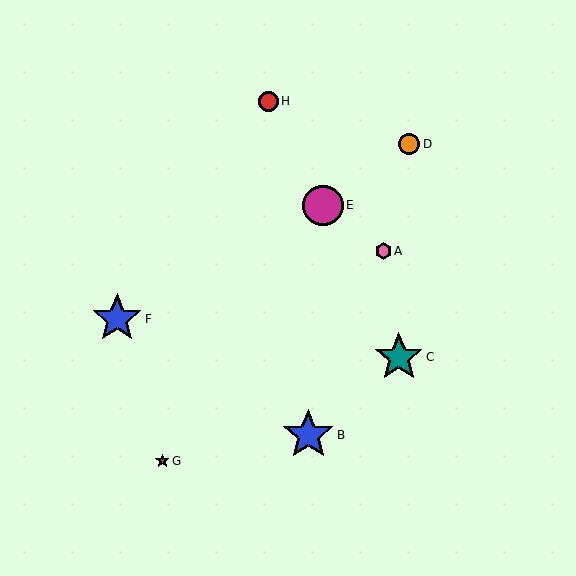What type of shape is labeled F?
Shape F is a blue star.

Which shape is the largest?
The blue star (labeled B) is the largest.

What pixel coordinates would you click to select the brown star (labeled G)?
Click at (162, 461) to select the brown star G.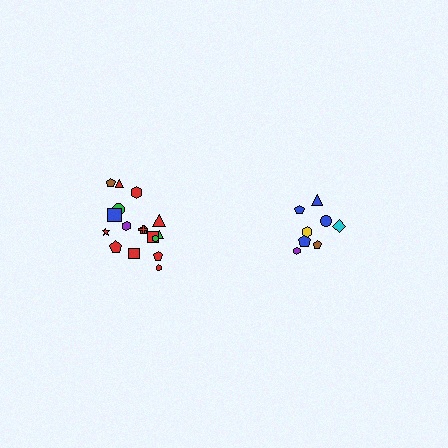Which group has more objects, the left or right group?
The left group.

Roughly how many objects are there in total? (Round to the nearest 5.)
Roughly 25 objects in total.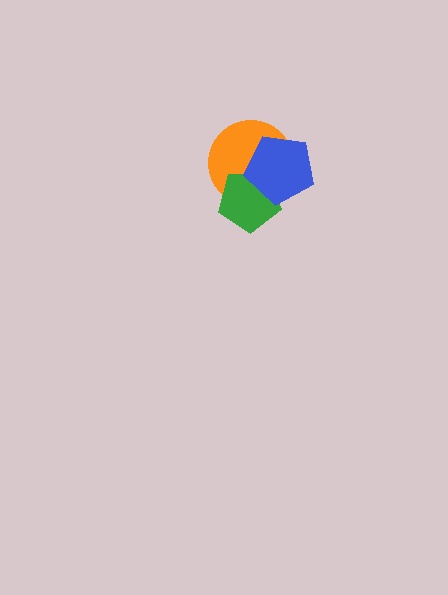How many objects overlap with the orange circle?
2 objects overlap with the orange circle.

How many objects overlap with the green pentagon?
2 objects overlap with the green pentagon.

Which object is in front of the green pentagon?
The blue pentagon is in front of the green pentagon.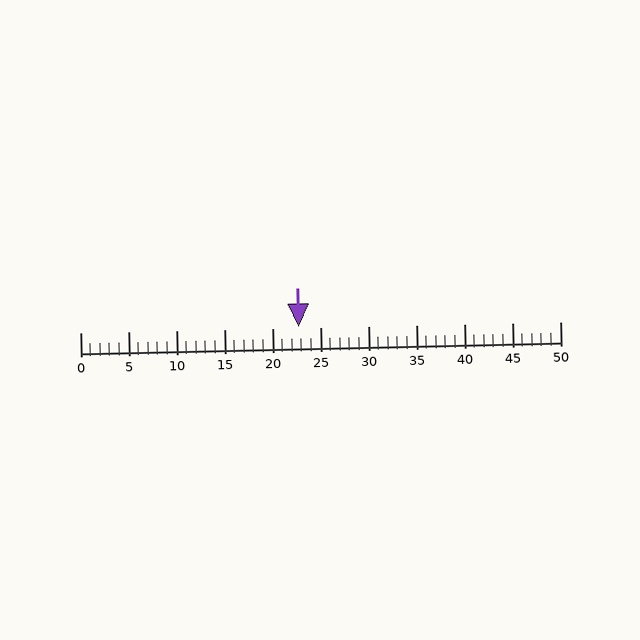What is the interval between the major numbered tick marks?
The major tick marks are spaced 5 units apart.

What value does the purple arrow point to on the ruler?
The purple arrow points to approximately 23.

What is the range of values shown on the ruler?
The ruler shows values from 0 to 50.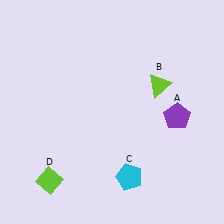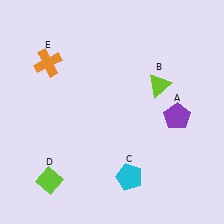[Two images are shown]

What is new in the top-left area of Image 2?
An orange cross (E) was added in the top-left area of Image 2.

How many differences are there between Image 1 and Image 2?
There is 1 difference between the two images.